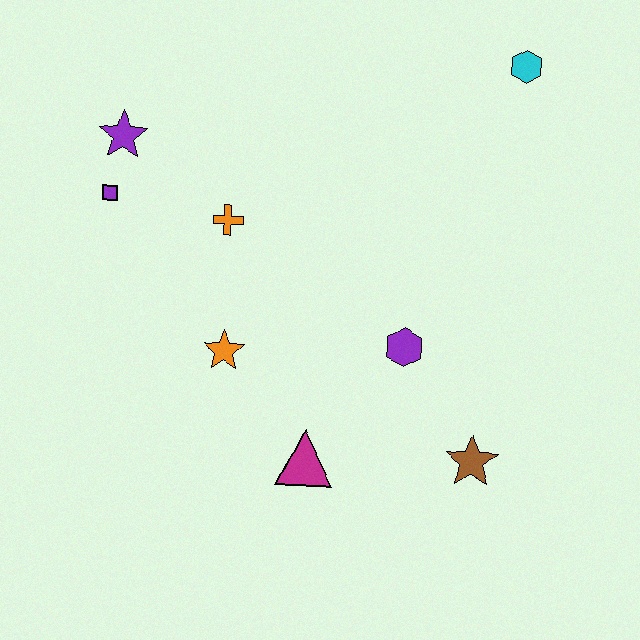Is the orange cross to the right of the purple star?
Yes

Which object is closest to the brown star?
The purple hexagon is closest to the brown star.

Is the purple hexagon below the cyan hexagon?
Yes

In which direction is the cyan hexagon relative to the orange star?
The cyan hexagon is above the orange star.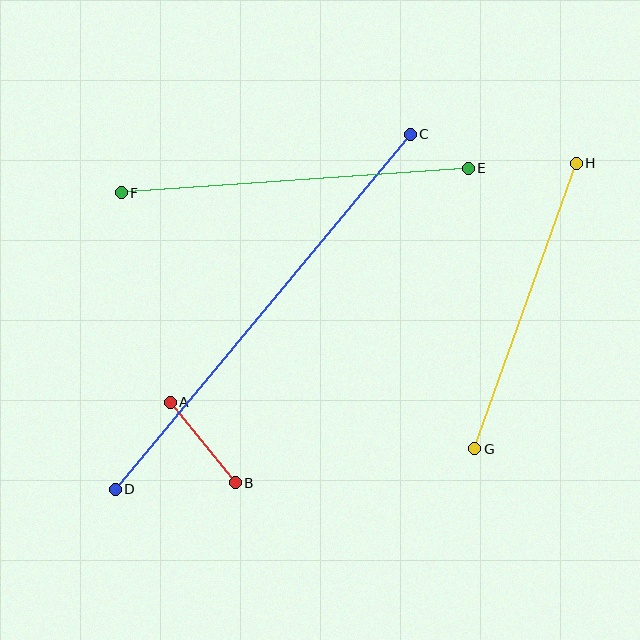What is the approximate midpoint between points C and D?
The midpoint is at approximately (263, 312) pixels.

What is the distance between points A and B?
The distance is approximately 103 pixels.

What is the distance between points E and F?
The distance is approximately 348 pixels.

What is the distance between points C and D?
The distance is approximately 461 pixels.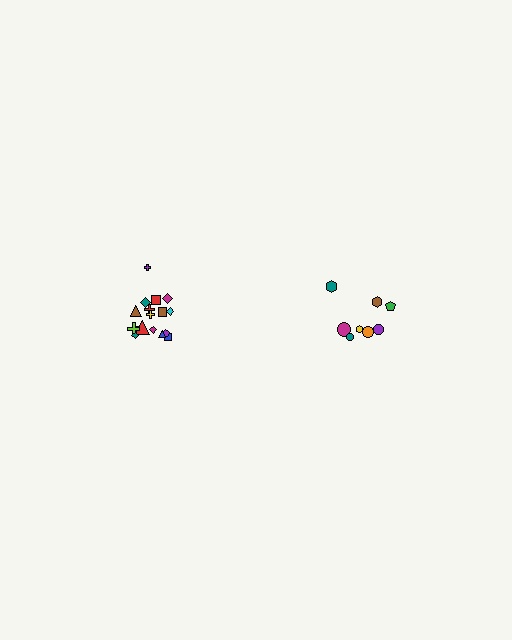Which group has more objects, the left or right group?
The left group.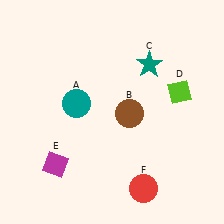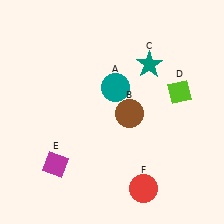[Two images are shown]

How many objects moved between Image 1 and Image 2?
1 object moved between the two images.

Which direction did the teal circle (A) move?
The teal circle (A) moved right.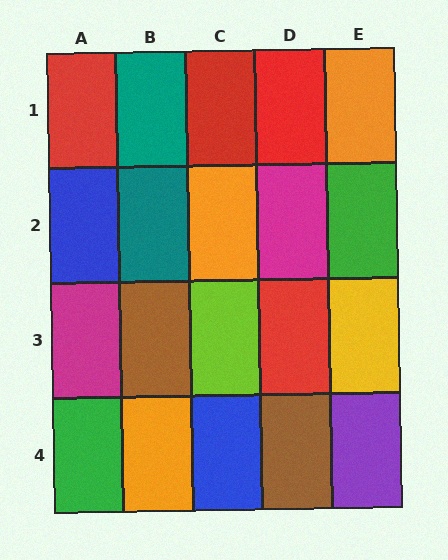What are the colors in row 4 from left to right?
Green, orange, blue, brown, purple.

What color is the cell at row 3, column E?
Yellow.